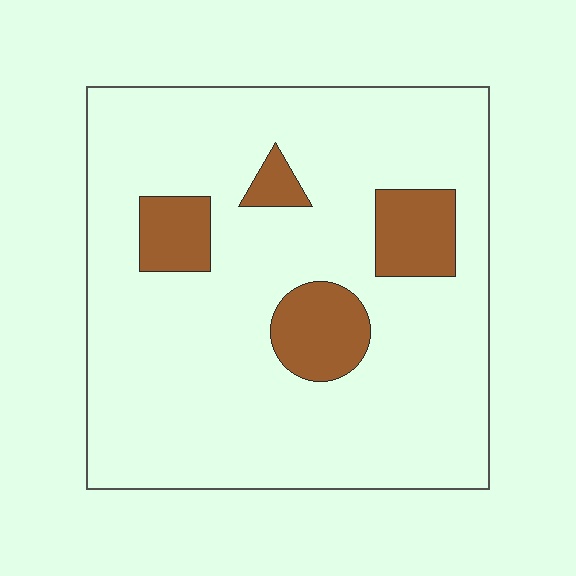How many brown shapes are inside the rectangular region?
4.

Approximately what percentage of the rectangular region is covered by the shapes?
Approximately 15%.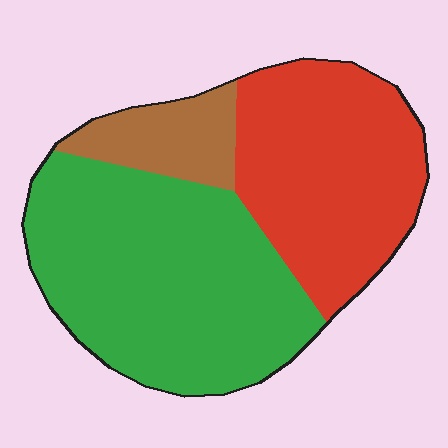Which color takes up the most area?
Green, at roughly 50%.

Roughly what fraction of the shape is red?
Red takes up about three eighths (3/8) of the shape.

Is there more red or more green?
Green.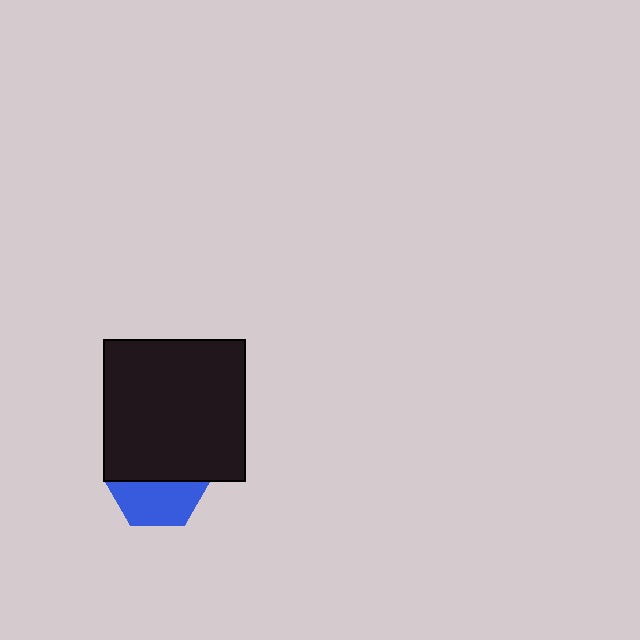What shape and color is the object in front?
The object in front is a black square.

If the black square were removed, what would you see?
You would see the complete blue hexagon.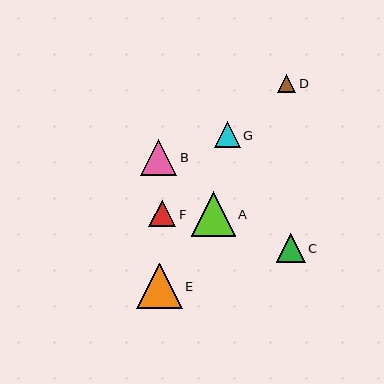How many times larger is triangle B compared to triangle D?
Triangle B is approximately 2.0 times the size of triangle D.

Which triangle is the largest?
Triangle E is the largest with a size of approximately 45 pixels.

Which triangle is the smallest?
Triangle D is the smallest with a size of approximately 18 pixels.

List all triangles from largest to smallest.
From largest to smallest: E, A, B, C, F, G, D.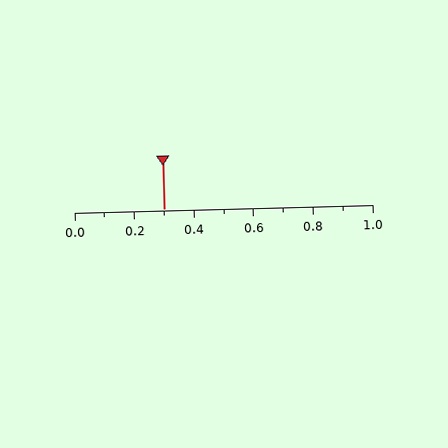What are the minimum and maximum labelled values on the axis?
The axis runs from 0.0 to 1.0.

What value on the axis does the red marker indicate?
The marker indicates approximately 0.3.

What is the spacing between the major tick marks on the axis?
The major ticks are spaced 0.2 apart.